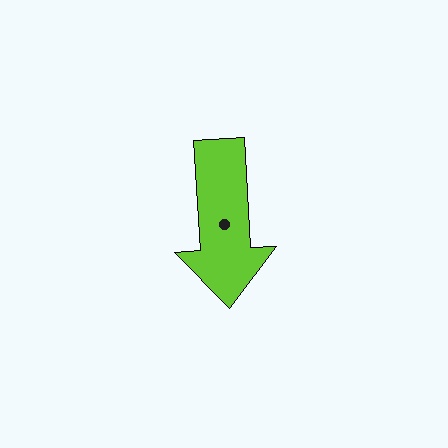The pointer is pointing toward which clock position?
Roughly 6 o'clock.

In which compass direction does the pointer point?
South.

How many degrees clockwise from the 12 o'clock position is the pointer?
Approximately 176 degrees.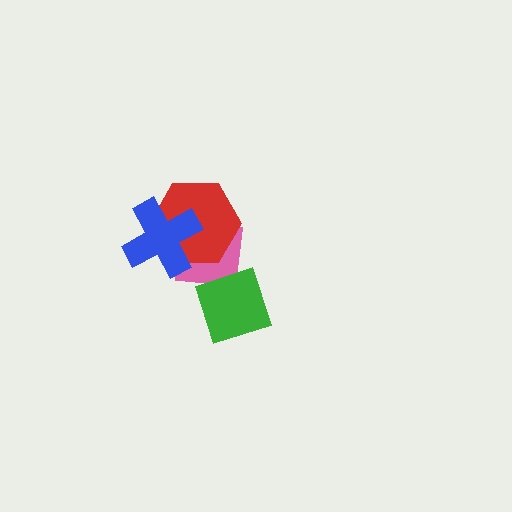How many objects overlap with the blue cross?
2 objects overlap with the blue cross.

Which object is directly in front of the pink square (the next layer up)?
The green square is directly in front of the pink square.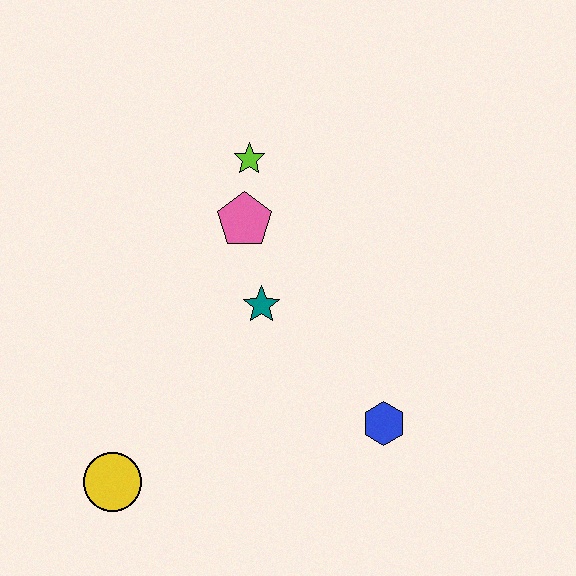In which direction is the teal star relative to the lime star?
The teal star is below the lime star.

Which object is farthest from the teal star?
The yellow circle is farthest from the teal star.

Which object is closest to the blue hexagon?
The teal star is closest to the blue hexagon.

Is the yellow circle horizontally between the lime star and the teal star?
No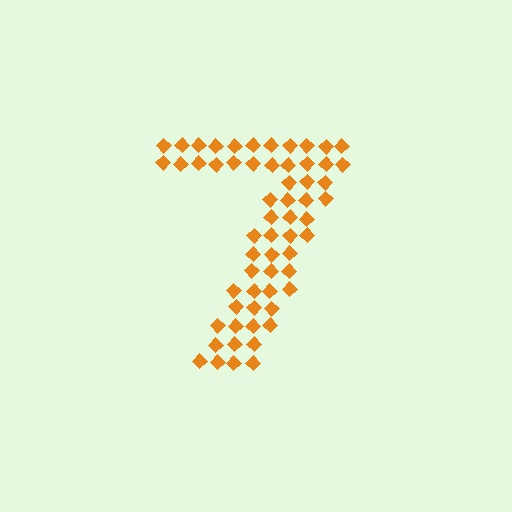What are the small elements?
The small elements are diamonds.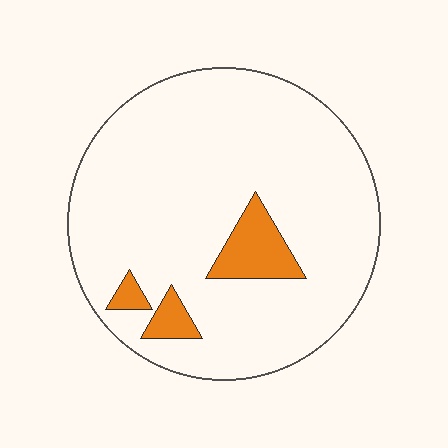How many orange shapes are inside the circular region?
3.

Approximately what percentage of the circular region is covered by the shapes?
Approximately 10%.